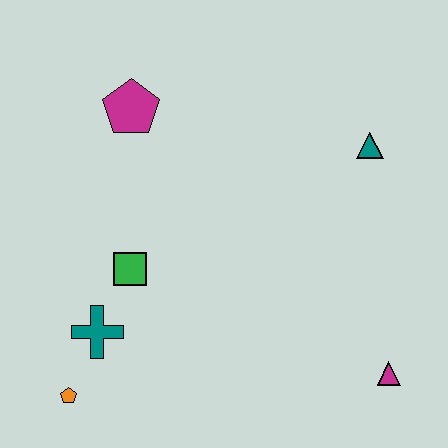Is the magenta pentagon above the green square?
Yes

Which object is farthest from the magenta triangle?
The magenta pentagon is farthest from the magenta triangle.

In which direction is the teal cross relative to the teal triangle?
The teal cross is to the left of the teal triangle.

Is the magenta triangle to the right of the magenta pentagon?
Yes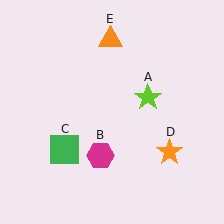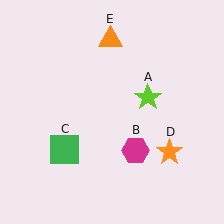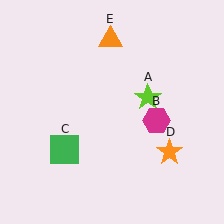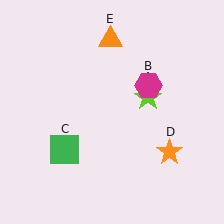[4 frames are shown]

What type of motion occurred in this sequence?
The magenta hexagon (object B) rotated counterclockwise around the center of the scene.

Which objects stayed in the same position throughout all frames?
Lime star (object A) and green square (object C) and orange star (object D) and orange triangle (object E) remained stationary.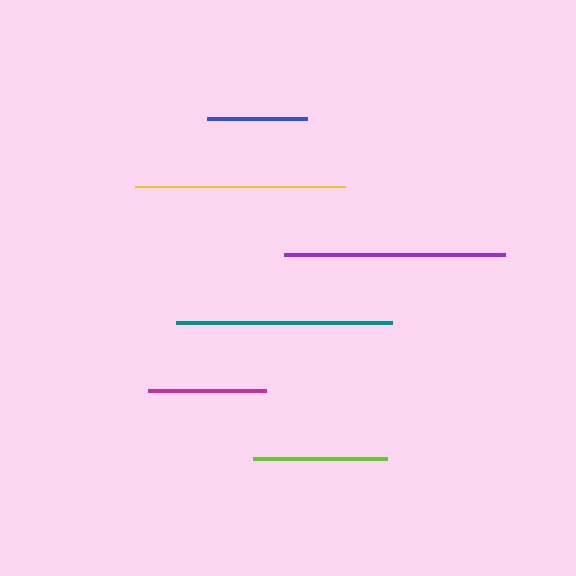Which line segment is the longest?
The purple line is the longest at approximately 221 pixels.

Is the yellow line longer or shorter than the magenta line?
The yellow line is longer than the magenta line.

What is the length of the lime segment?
The lime segment is approximately 134 pixels long.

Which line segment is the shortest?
The blue line is the shortest at approximately 99 pixels.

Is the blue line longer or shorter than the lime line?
The lime line is longer than the blue line.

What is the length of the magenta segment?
The magenta segment is approximately 118 pixels long.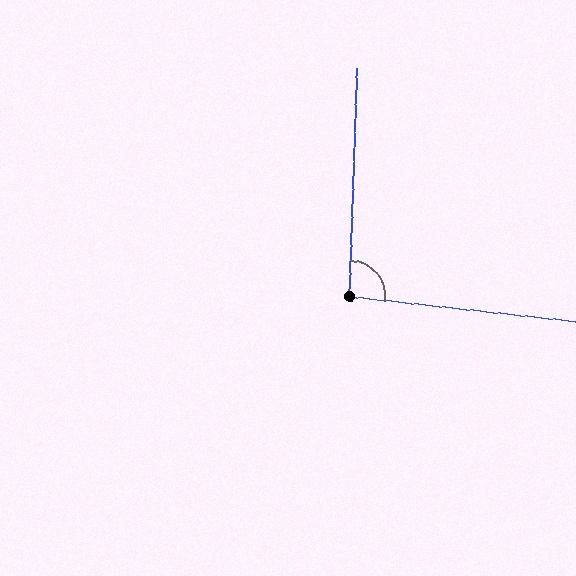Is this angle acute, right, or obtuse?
It is approximately a right angle.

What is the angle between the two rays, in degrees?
Approximately 94 degrees.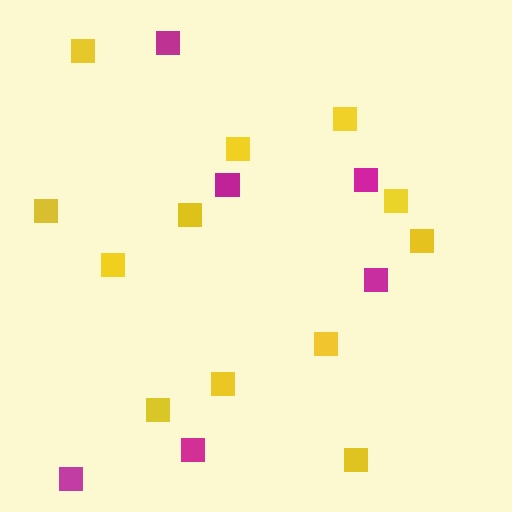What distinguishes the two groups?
There are 2 groups: one group of yellow squares (12) and one group of magenta squares (6).